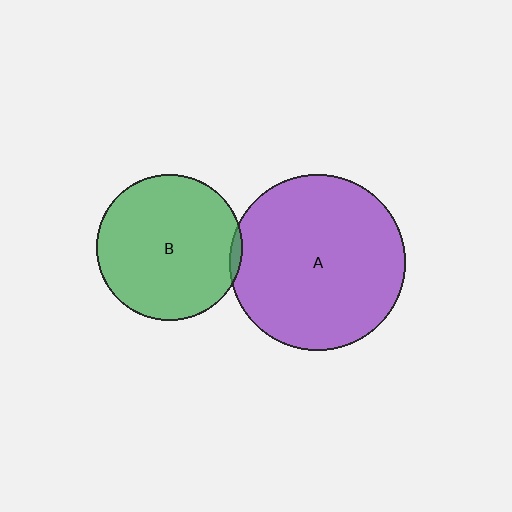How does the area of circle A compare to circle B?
Approximately 1.4 times.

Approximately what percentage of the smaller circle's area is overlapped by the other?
Approximately 5%.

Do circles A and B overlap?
Yes.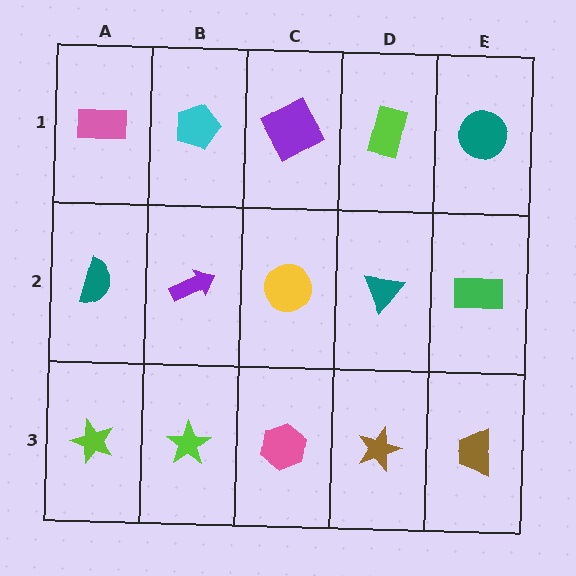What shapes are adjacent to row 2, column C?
A purple square (row 1, column C), a pink hexagon (row 3, column C), a purple arrow (row 2, column B), a teal triangle (row 2, column D).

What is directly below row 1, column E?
A green rectangle.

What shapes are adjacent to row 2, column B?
A cyan pentagon (row 1, column B), a lime star (row 3, column B), a teal semicircle (row 2, column A), a yellow circle (row 2, column C).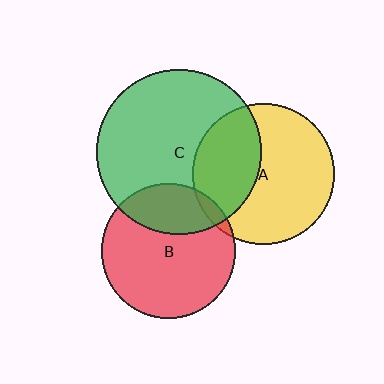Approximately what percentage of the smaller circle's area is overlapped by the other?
Approximately 25%.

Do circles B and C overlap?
Yes.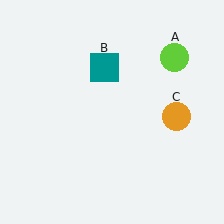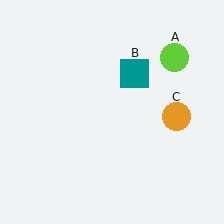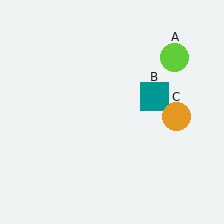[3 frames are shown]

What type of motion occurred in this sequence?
The teal square (object B) rotated clockwise around the center of the scene.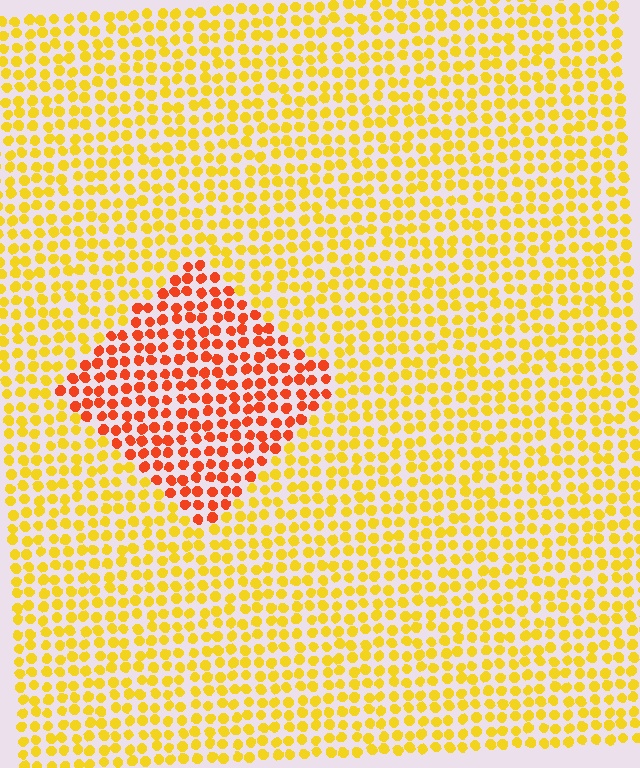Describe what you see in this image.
The image is filled with small yellow elements in a uniform arrangement. A diamond-shaped region is visible where the elements are tinted to a slightly different hue, forming a subtle color boundary.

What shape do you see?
I see a diamond.